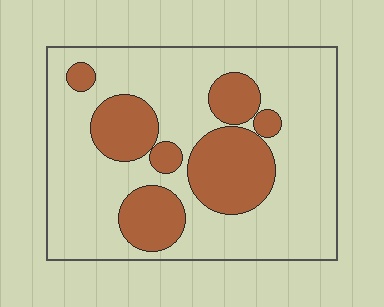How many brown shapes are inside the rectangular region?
7.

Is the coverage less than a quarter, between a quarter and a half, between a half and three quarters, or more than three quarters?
Between a quarter and a half.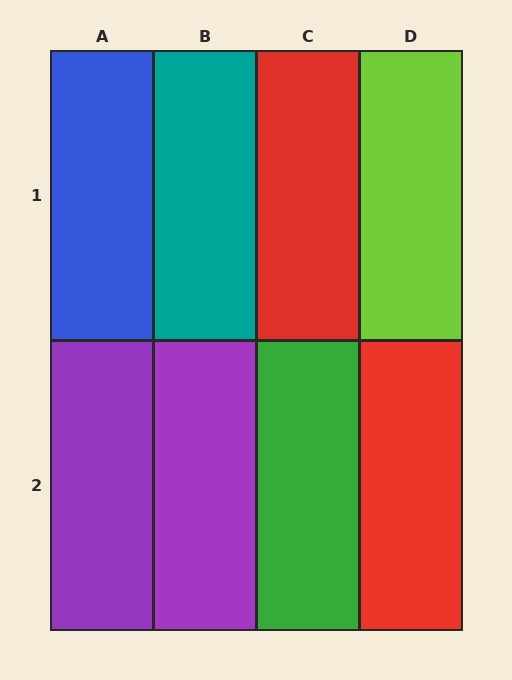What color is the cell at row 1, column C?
Red.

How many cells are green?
1 cell is green.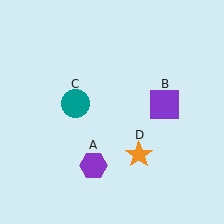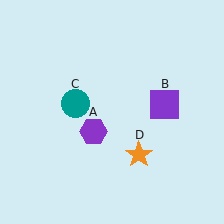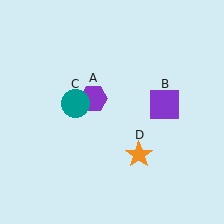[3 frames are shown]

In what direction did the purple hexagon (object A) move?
The purple hexagon (object A) moved up.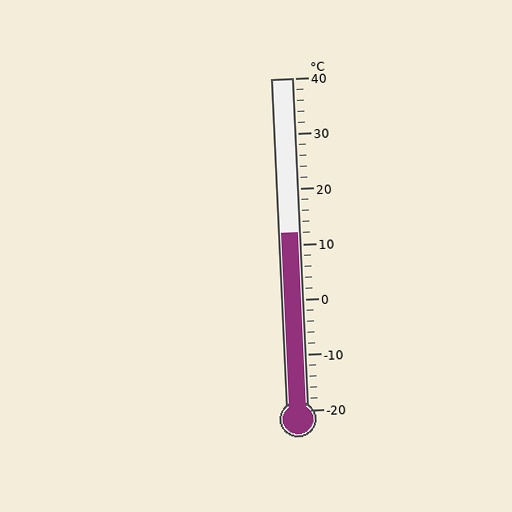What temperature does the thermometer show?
The thermometer shows approximately 12°C.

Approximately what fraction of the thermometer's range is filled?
The thermometer is filled to approximately 55% of its range.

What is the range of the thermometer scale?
The thermometer scale ranges from -20°C to 40°C.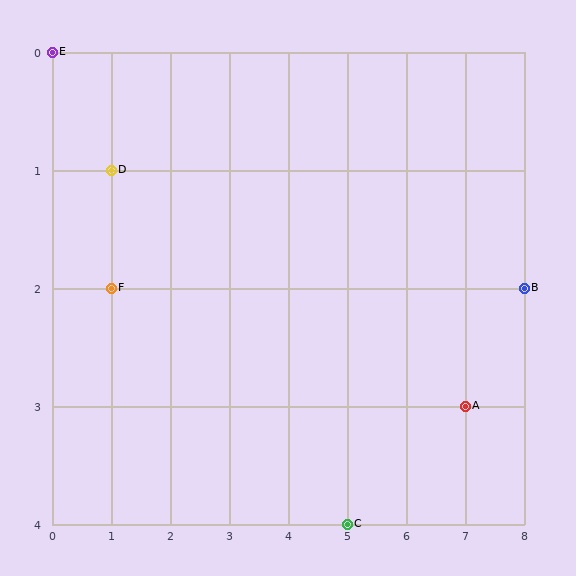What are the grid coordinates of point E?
Point E is at grid coordinates (0, 0).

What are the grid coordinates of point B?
Point B is at grid coordinates (8, 2).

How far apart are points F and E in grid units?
Points F and E are 1 column and 2 rows apart (about 2.2 grid units diagonally).